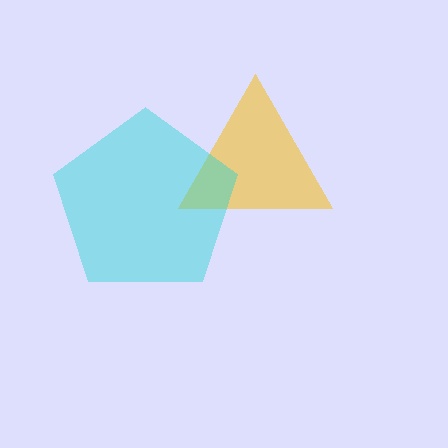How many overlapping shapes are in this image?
There are 2 overlapping shapes in the image.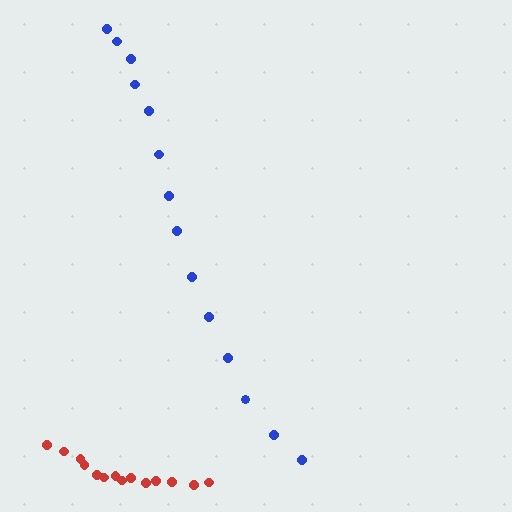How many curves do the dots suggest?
There are 2 distinct paths.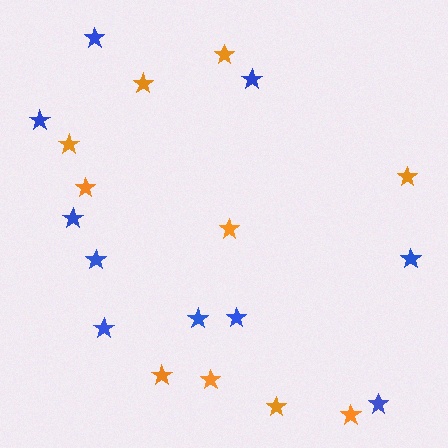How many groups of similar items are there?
There are 2 groups: one group of blue stars (10) and one group of orange stars (10).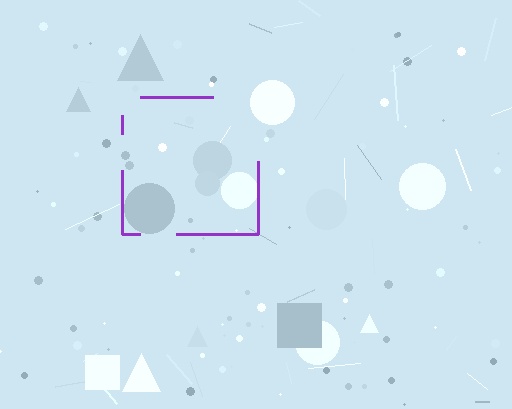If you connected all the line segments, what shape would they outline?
They would outline a square.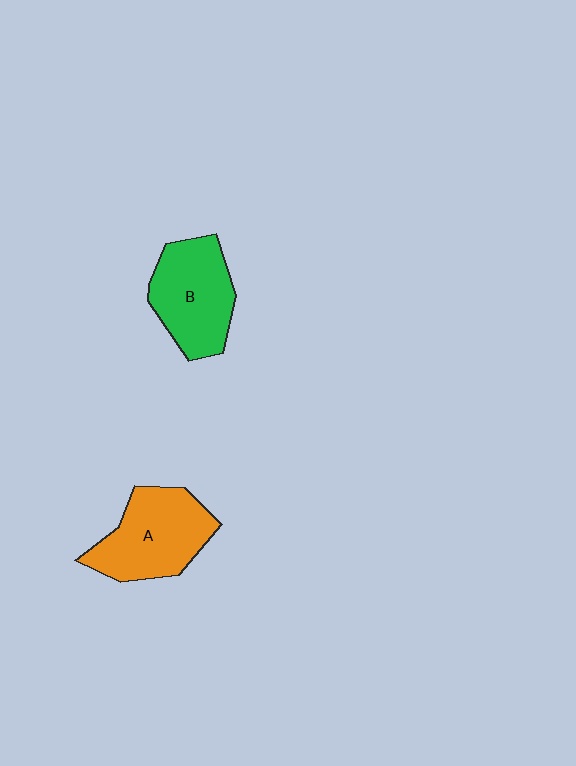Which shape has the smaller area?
Shape B (green).